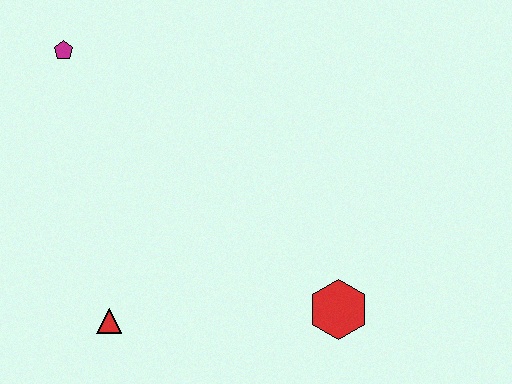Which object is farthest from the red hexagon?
The magenta pentagon is farthest from the red hexagon.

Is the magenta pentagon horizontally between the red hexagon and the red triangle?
No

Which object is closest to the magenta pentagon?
The red triangle is closest to the magenta pentagon.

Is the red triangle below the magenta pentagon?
Yes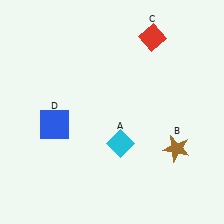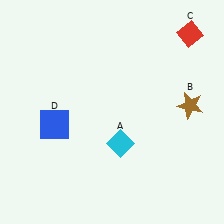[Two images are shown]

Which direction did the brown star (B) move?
The brown star (B) moved up.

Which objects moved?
The objects that moved are: the brown star (B), the red diamond (C).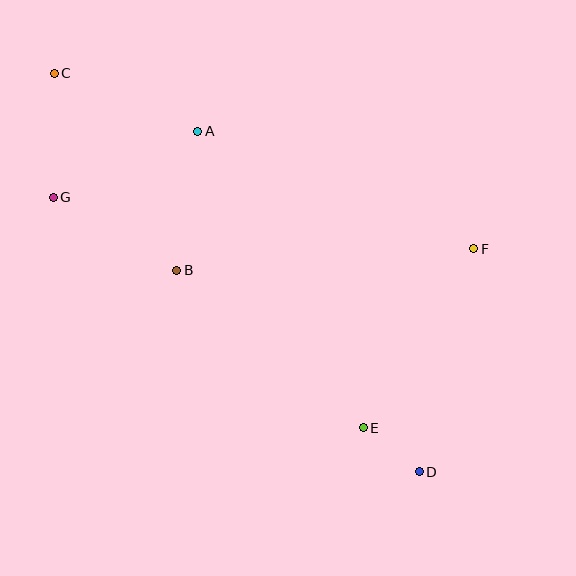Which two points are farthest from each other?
Points C and D are farthest from each other.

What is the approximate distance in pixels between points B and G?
The distance between B and G is approximately 144 pixels.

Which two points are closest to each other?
Points D and E are closest to each other.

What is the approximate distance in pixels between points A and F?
The distance between A and F is approximately 300 pixels.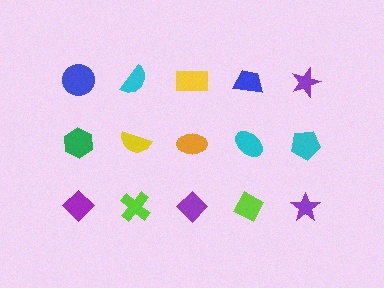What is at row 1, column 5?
A purple star.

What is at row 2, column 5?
A cyan pentagon.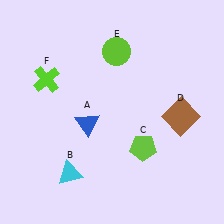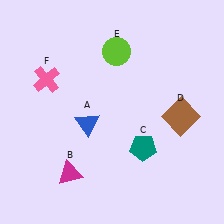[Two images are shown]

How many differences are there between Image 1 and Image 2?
There are 3 differences between the two images.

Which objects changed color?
B changed from cyan to magenta. C changed from lime to teal. F changed from lime to pink.